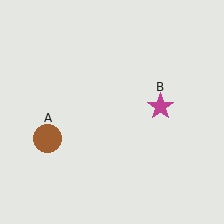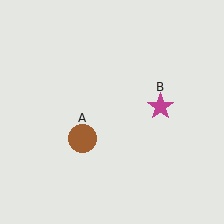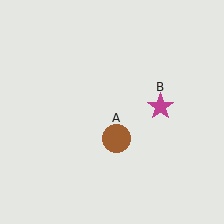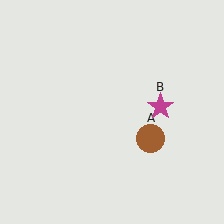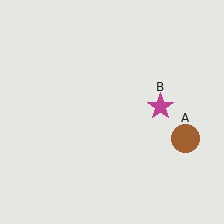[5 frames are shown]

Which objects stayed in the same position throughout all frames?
Magenta star (object B) remained stationary.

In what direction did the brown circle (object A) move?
The brown circle (object A) moved right.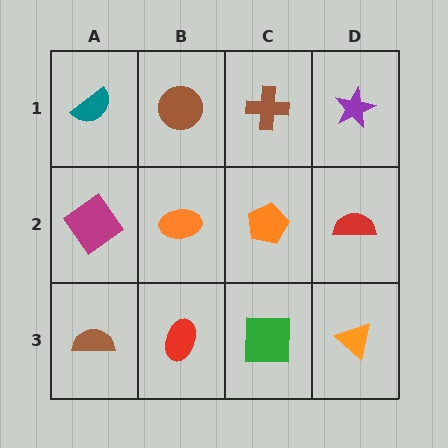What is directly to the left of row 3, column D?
A green square.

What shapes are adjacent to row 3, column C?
An orange pentagon (row 2, column C), a red ellipse (row 3, column B), an orange triangle (row 3, column D).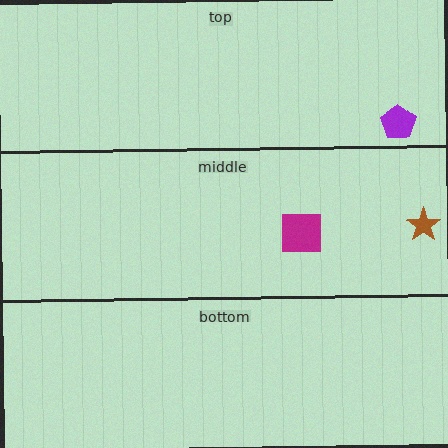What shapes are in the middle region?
The brown star, the magenta square.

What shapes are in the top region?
The purple pentagon.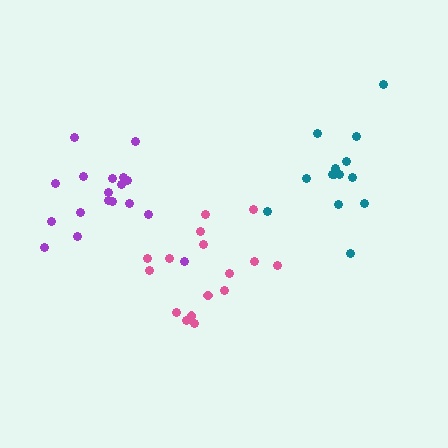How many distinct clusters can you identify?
There are 3 distinct clusters.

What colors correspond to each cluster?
The clusters are colored: teal, pink, purple.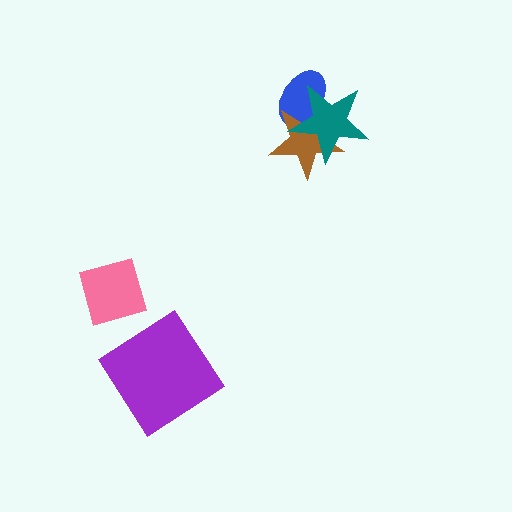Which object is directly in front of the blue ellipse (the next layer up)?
The brown star is directly in front of the blue ellipse.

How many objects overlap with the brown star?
2 objects overlap with the brown star.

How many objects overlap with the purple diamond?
0 objects overlap with the purple diamond.